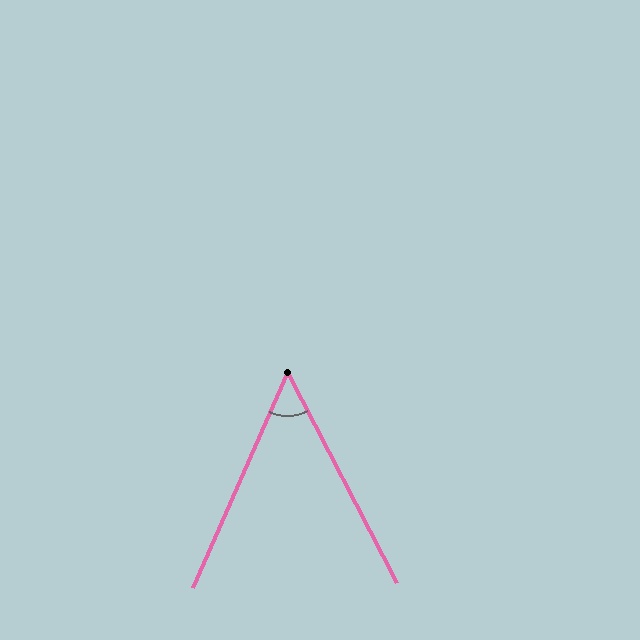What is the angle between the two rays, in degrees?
Approximately 51 degrees.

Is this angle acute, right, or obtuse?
It is acute.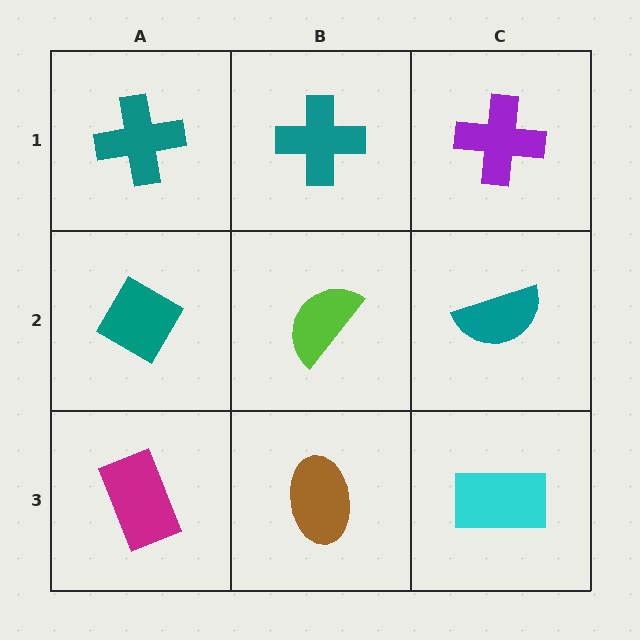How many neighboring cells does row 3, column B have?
3.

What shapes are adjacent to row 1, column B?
A lime semicircle (row 2, column B), a teal cross (row 1, column A), a purple cross (row 1, column C).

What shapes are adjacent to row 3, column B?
A lime semicircle (row 2, column B), a magenta rectangle (row 3, column A), a cyan rectangle (row 3, column C).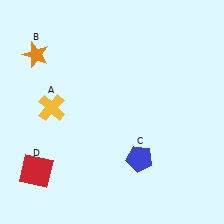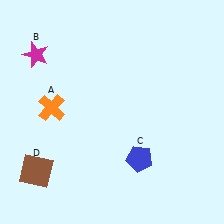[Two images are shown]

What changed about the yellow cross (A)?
In Image 1, A is yellow. In Image 2, it changed to orange.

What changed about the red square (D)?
In Image 1, D is red. In Image 2, it changed to brown.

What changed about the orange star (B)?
In Image 1, B is orange. In Image 2, it changed to magenta.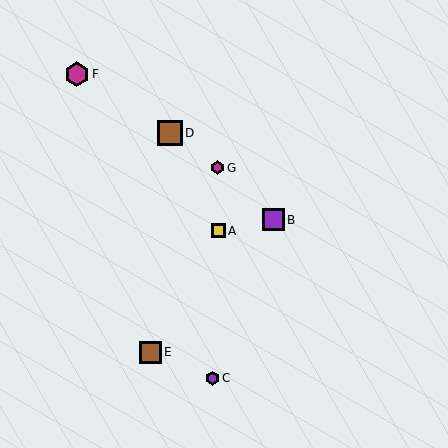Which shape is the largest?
The magenta hexagon (labeled F) is the largest.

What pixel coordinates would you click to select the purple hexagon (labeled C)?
Click at (212, 378) to select the purple hexagon C.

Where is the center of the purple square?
The center of the purple square is at (273, 220).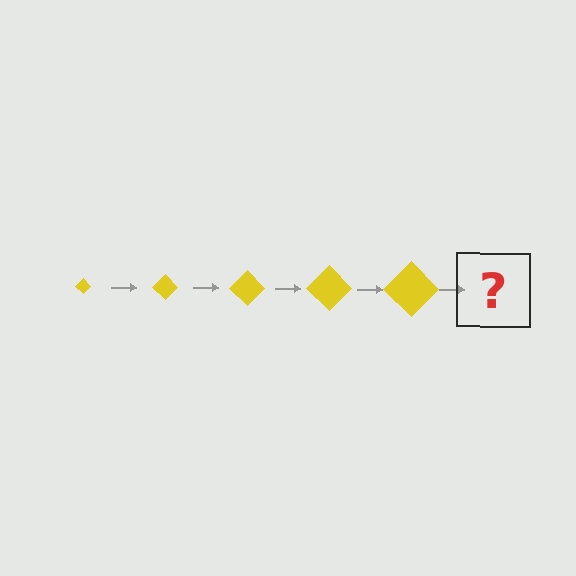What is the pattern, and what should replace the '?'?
The pattern is that the diamond gets progressively larger each step. The '?' should be a yellow diamond, larger than the previous one.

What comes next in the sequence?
The next element should be a yellow diamond, larger than the previous one.